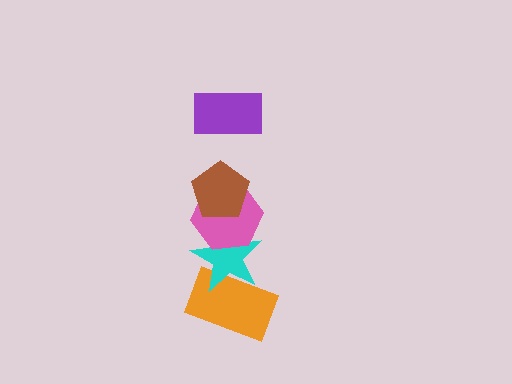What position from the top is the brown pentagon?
The brown pentagon is 2nd from the top.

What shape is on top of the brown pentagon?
The purple rectangle is on top of the brown pentagon.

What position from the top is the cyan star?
The cyan star is 4th from the top.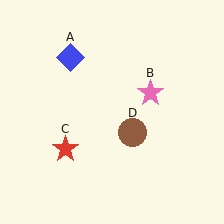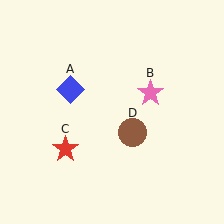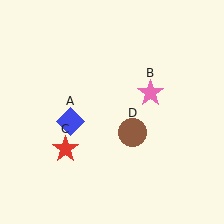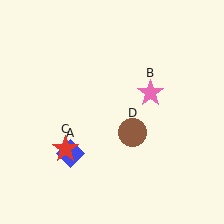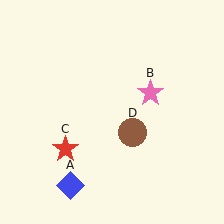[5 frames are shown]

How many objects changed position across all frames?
1 object changed position: blue diamond (object A).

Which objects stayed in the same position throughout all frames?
Pink star (object B) and red star (object C) and brown circle (object D) remained stationary.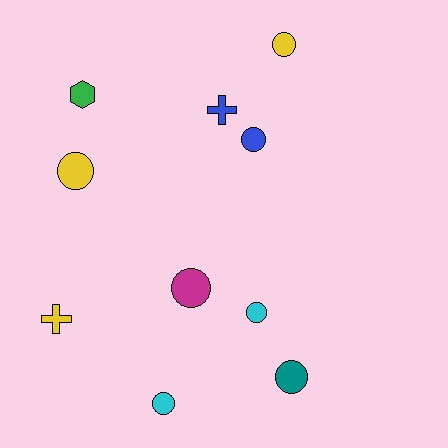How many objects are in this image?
There are 10 objects.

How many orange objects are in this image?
There are no orange objects.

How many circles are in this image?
There are 7 circles.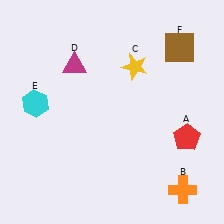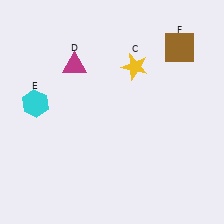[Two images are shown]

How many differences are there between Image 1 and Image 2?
There are 2 differences between the two images.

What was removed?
The orange cross (B), the red pentagon (A) were removed in Image 2.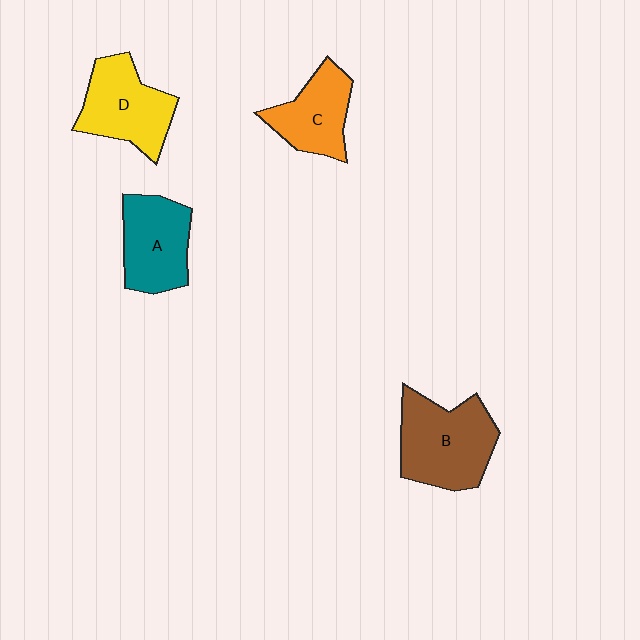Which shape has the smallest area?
Shape C (orange).